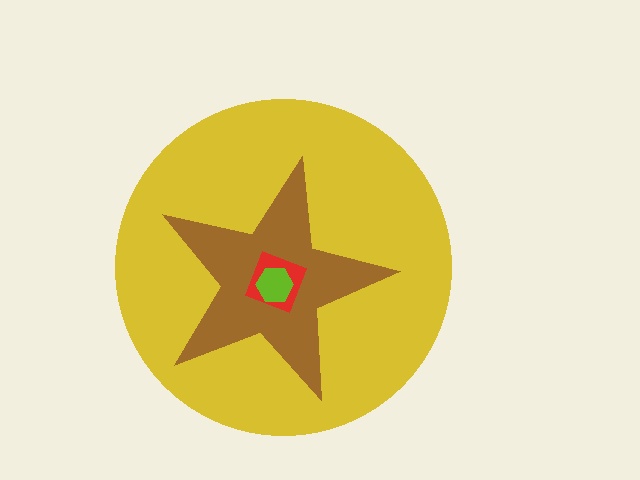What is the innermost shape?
The lime hexagon.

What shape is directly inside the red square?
The lime hexagon.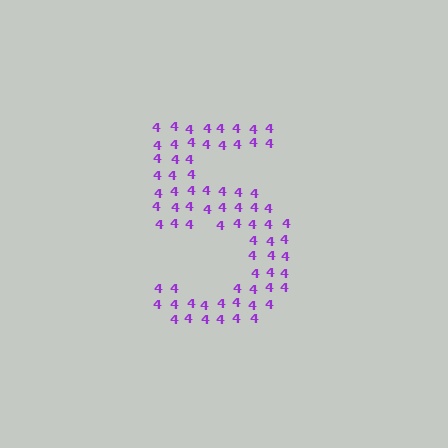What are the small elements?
The small elements are digit 4's.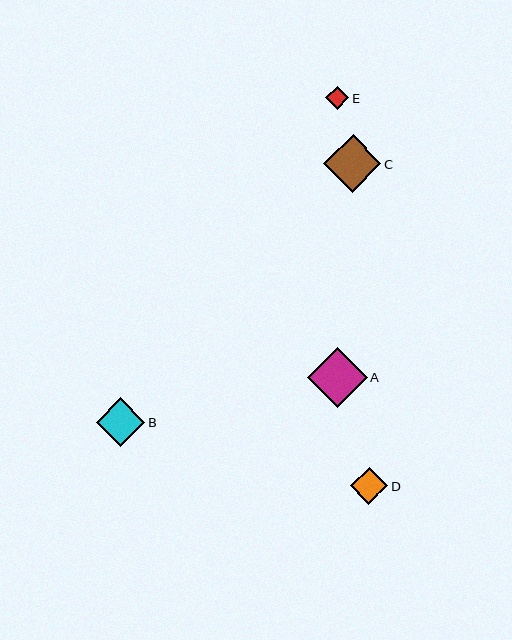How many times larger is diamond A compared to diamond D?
Diamond A is approximately 1.6 times the size of diamond D.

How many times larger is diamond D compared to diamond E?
Diamond D is approximately 1.6 times the size of diamond E.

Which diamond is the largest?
Diamond A is the largest with a size of approximately 59 pixels.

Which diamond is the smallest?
Diamond E is the smallest with a size of approximately 23 pixels.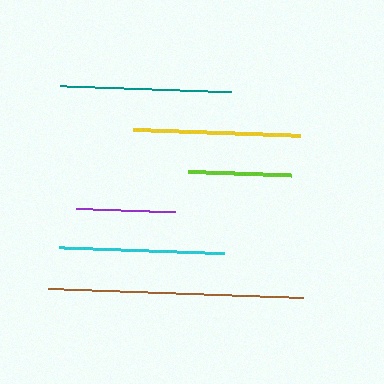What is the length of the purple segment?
The purple segment is approximately 99 pixels long.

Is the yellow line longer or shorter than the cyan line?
The yellow line is longer than the cyan line.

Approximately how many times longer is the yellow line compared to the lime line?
The yellow line is approximately 1.6 times the length of the lime line.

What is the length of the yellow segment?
The yellow segment is approximately 167 pixels long.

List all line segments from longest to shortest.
From longest to shortest: brown, teal, yellow, cyan, lime, purple.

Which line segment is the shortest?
The purple line is the shortest at approximately 99 pixels.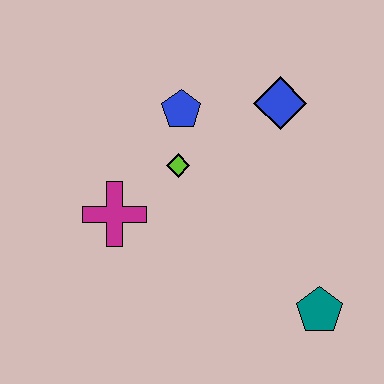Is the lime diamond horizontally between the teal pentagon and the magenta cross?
Yes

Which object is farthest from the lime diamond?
The teal pentagon is farthest from the lime diamond.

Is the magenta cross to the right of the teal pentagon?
No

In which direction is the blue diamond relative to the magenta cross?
The blue diamond is to the right of the magenta cross.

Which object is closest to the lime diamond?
The blue pentagon is closest to the lime diamond.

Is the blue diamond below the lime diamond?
No